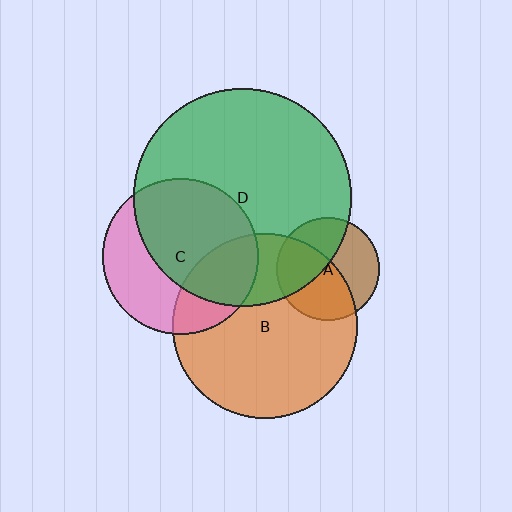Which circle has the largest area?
Circle D (green).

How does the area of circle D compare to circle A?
Approximately 4.5 times.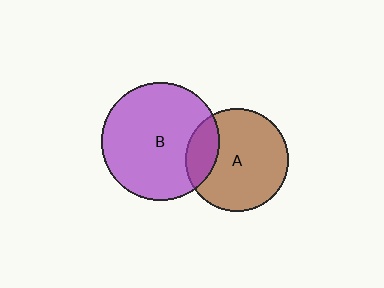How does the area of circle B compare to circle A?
Approximately 1.3 times.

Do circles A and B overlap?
Yes.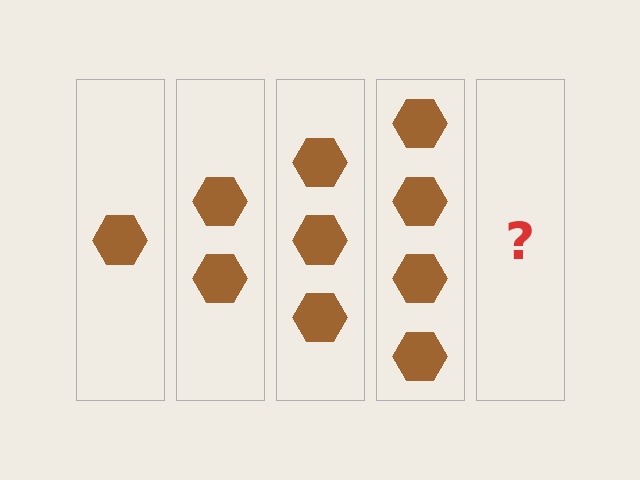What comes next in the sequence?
The next element should be 5 hexagons.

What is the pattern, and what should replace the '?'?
The pattern is that each step adds one more hexagon. The '?' should be 5 hexagons.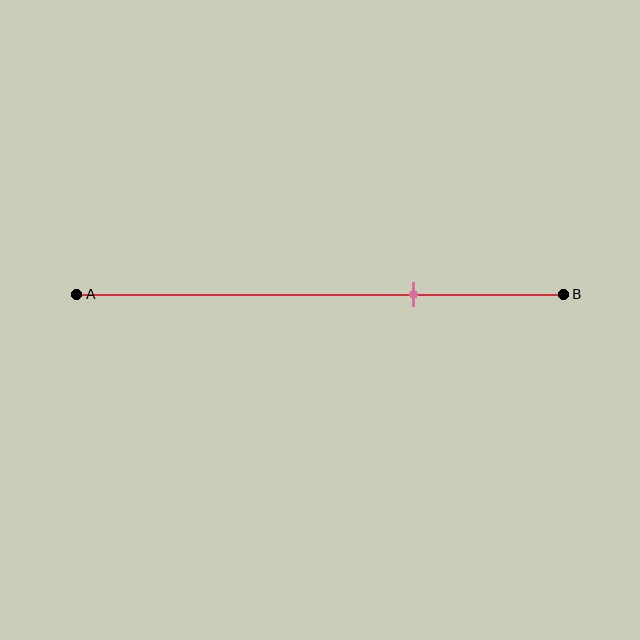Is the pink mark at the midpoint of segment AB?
No, the mark is at about 70% from A, not at the 50% midpoint.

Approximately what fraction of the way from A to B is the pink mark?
The pink mark is approximately 70% of the way from A to B.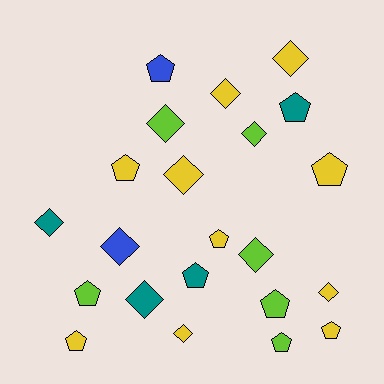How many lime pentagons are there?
There are 3 lime pentagons.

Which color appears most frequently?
Yellow, with 10 objects.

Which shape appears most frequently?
Diamond, with 11 objects.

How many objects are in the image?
There are 22 objects.